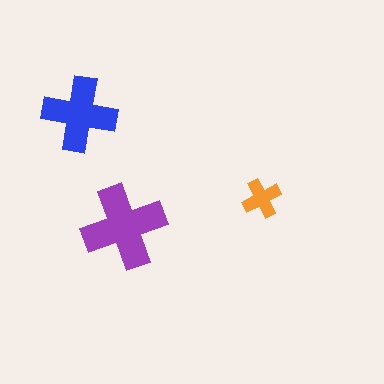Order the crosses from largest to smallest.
the purple one, the blue one, the orange one.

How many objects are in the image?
There are 3 objects in the image.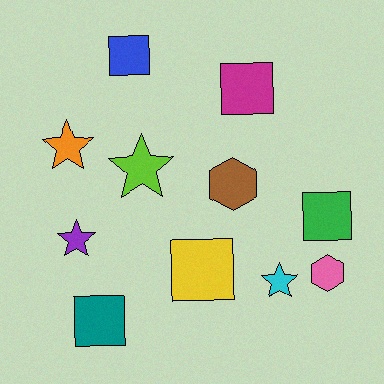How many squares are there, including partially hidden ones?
There are 5 squares.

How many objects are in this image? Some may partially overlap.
There are 11 objects.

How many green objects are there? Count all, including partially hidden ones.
There is 1 green object.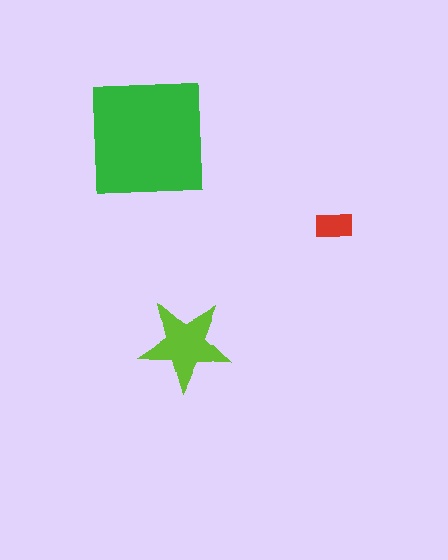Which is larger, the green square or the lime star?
The green square.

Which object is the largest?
The green square.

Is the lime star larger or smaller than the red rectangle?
Larger.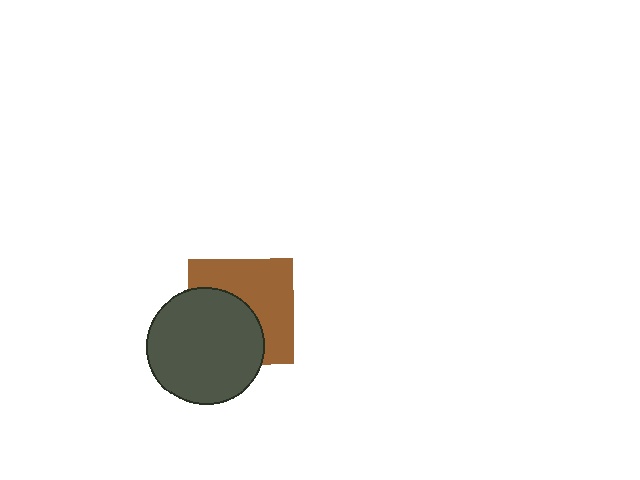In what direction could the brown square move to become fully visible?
The brown square could move toward the upper-right. That would shift it out from behind the dark gray circle entirely.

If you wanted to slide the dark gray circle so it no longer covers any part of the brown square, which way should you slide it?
Slide it toward the lower-left — that is the most direct way to separate the two shapes.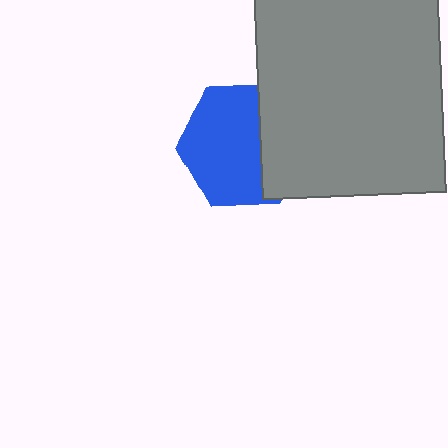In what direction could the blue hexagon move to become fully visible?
The blue hexagon could move left. That would shift it out from behind the gray rectangle entirely.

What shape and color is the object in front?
The object in front is a gray rectangle.